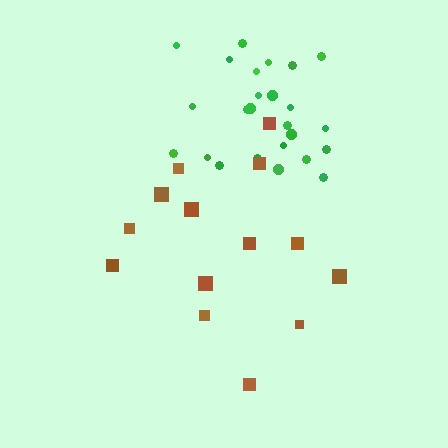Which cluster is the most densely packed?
Green.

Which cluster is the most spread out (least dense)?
Brown.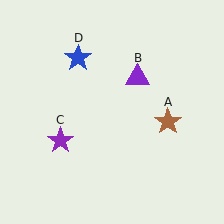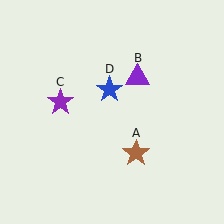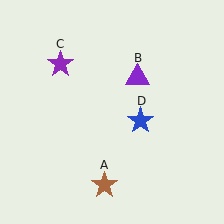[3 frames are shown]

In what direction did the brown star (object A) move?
The brown star (object A) moved down and to the left.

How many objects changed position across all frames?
3 objects changed position: brown star (object A), purple star (object C), blue star (object D).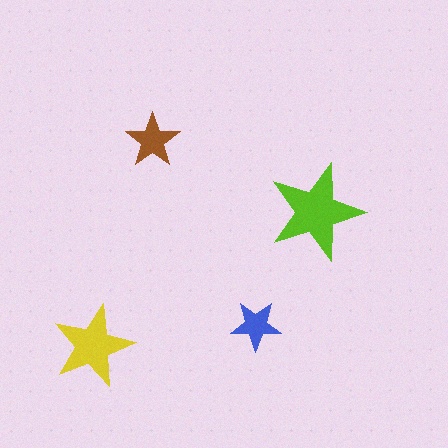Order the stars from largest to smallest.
the lime one, the yellow one, the brown one, the blue one.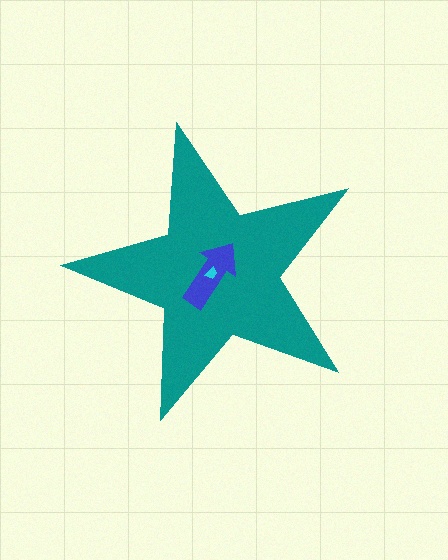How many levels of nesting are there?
3.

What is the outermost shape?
The teal star.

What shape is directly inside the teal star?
The blue arrow.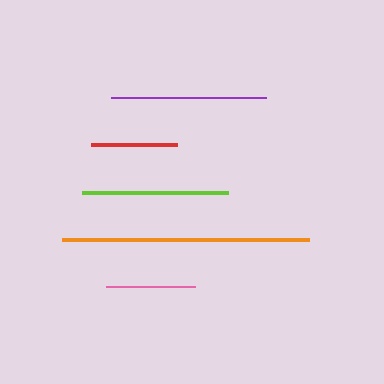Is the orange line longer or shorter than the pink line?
The orange line is longer than the pink line.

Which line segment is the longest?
The orange line is the longest at approximately 247 pixels.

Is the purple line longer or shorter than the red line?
The purple line is longer than the red line.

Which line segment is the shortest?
The red line is the shortest at approximately 86 pixels.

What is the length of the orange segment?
The orange segment is approximately 247 pixels long.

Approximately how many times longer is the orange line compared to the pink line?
The orange line is approximately 2.8 times the length of the pink line.